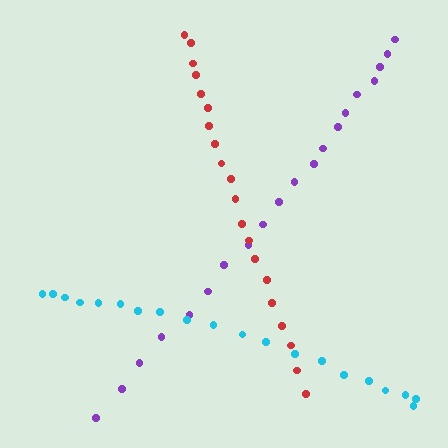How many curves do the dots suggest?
There are 3 distinct paths.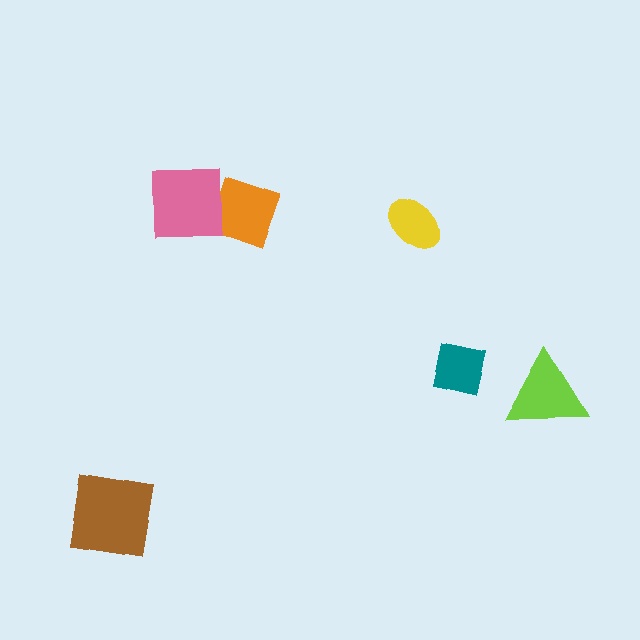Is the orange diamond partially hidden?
Yes, it is partially covered by another shape.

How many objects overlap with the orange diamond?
1 object overlaps with the orange diamond.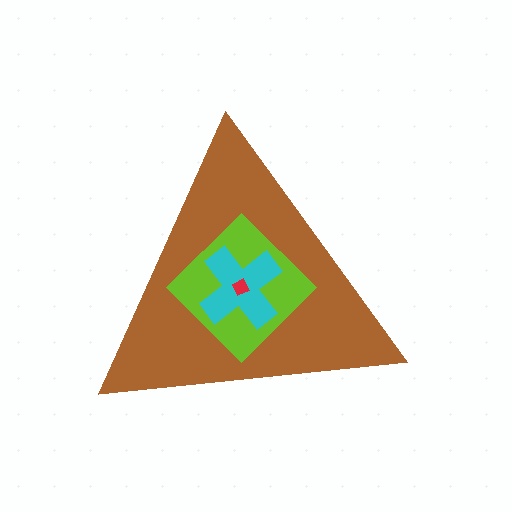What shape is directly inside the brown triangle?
The lime diamond.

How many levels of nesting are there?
4.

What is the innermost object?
The red square.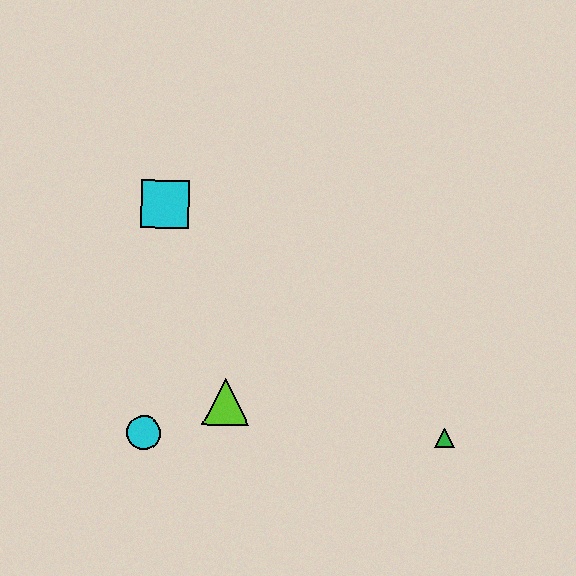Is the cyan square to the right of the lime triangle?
No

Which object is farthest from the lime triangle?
The green triangle is farthest from the lime triangle.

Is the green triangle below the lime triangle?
Yes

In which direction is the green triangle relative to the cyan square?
The green triangle is to the right of the cyan square.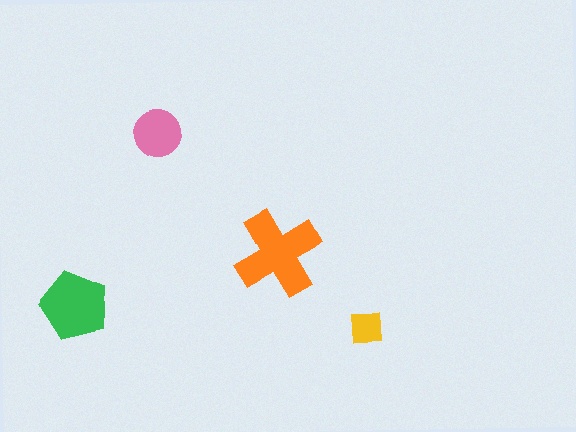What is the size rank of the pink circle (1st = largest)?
3rd.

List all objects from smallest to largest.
The yellow square, the pink circle, the green pentagon, the orange cross.